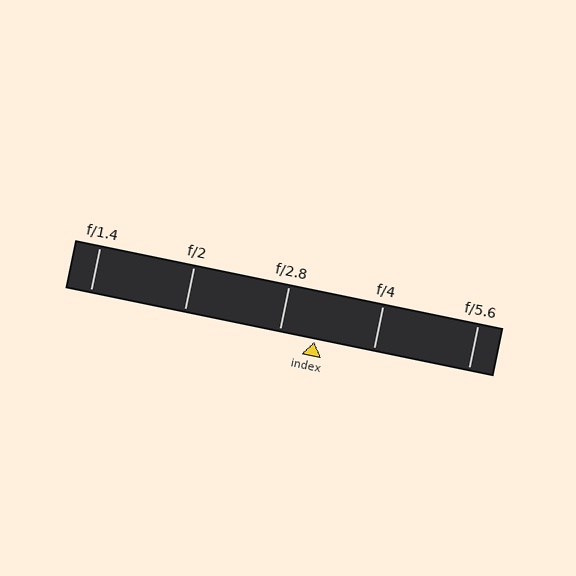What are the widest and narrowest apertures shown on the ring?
The widest aperture shown is f/1.4 and the narrowest is f/5.6.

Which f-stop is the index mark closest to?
The index mark is closest to f/2.8.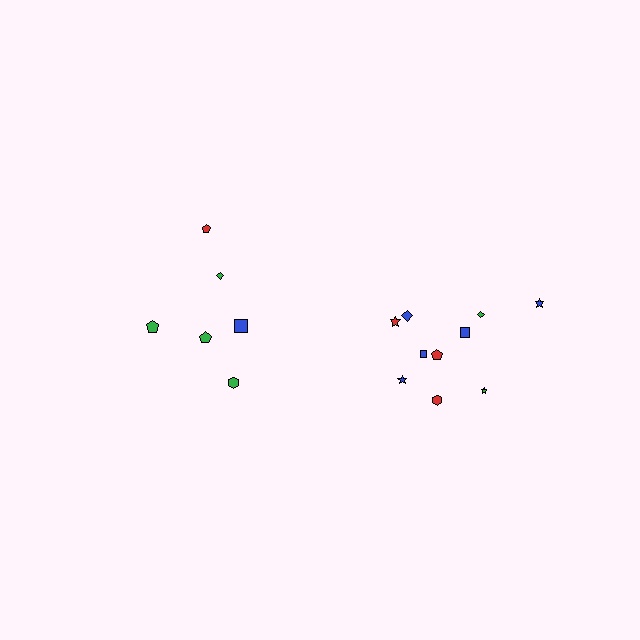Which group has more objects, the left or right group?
The right group.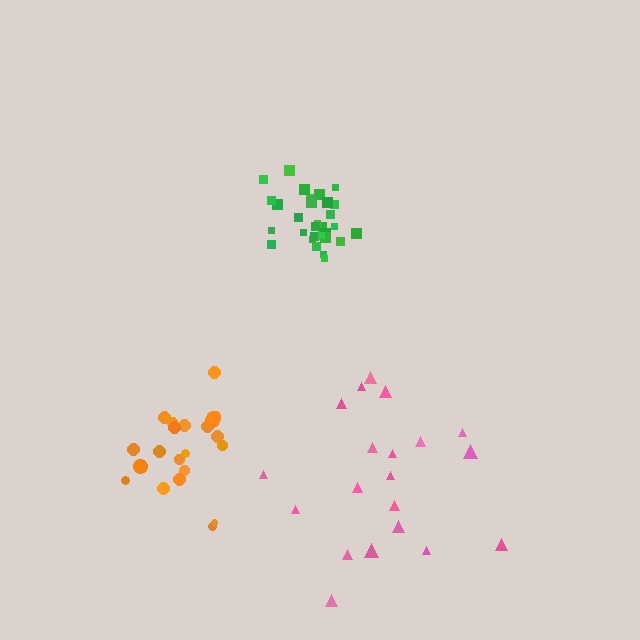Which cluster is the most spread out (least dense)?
Pink.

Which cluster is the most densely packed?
Green.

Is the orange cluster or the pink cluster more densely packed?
Orange.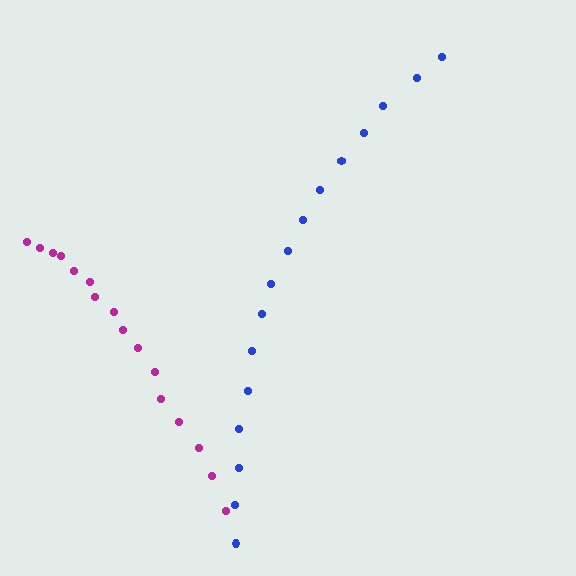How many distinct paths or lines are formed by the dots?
There are 2 distinct paths.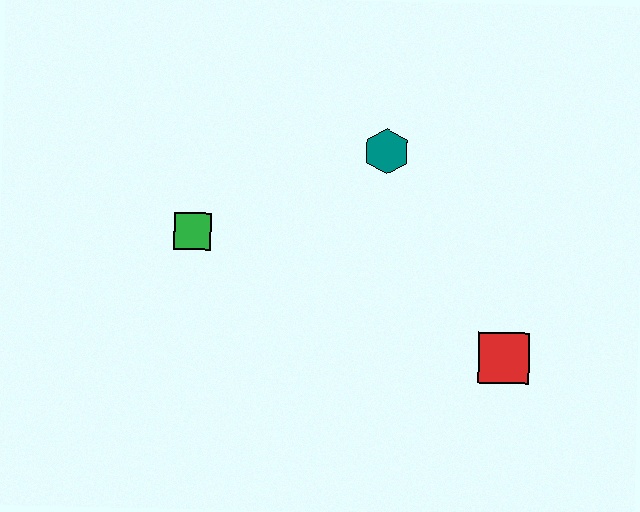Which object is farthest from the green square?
The red square is farthest from the green square.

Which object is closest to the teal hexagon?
The green square is closest to the teal hexagon.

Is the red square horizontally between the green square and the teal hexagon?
No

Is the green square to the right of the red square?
No